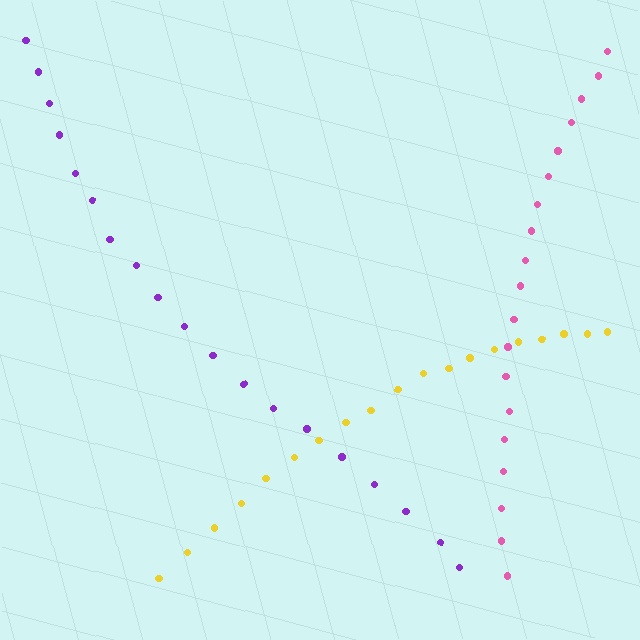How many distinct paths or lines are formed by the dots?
There are 3 distinct paths.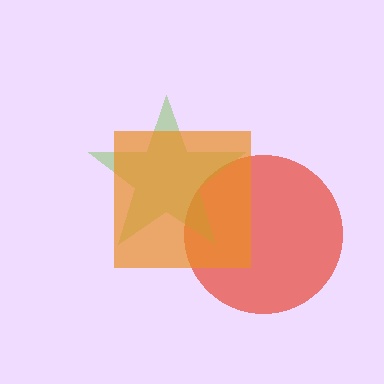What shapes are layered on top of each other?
The layered shapes are: a red circle, a lime star, an orange square.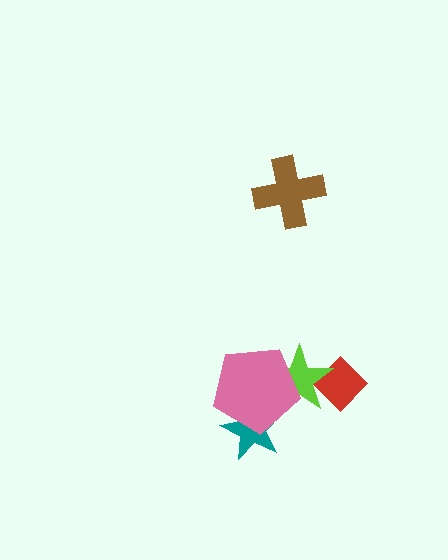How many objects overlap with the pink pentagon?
2 objects overlap with the pink pentagon.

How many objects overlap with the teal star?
1 object overlaps with the teal star.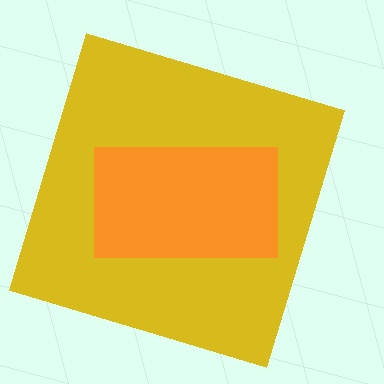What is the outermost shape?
The yellow square.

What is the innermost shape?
The orange rectangle.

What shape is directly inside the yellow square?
The orange rectangle.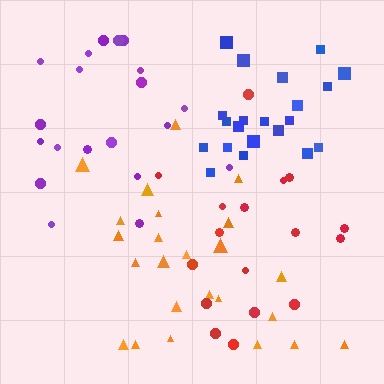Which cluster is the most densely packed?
Blue.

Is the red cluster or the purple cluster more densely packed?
Purple.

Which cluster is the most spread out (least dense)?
Red.